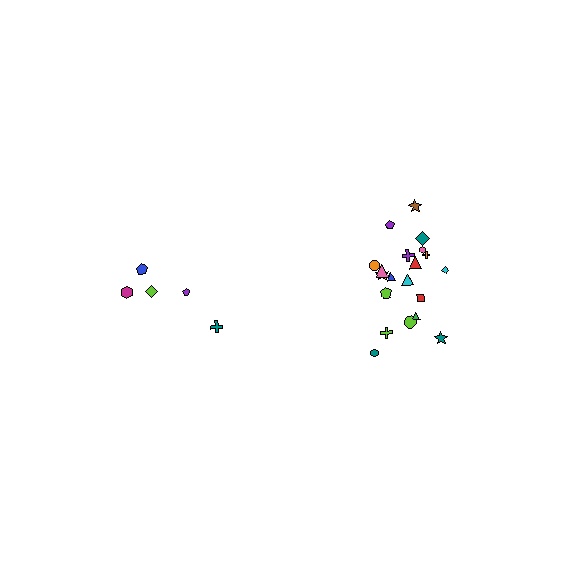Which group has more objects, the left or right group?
The right group.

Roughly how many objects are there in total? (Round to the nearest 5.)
Roughly 25 objects in total.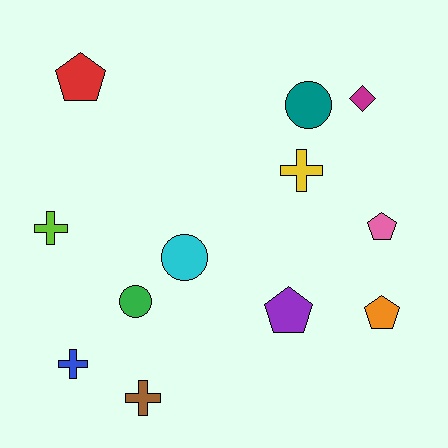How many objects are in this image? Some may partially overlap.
There are 12 objects.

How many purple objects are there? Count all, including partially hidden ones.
There is 1 purple object.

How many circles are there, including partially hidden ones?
There are 3 circles.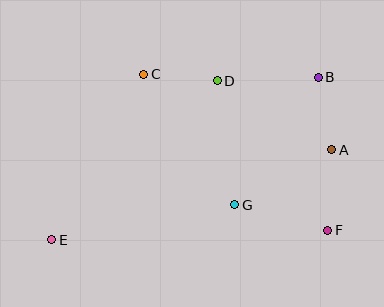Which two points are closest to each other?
Points C and D are closest to each other.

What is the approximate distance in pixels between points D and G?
The distance between D and G is approximately 125 pixels.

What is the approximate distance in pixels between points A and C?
The distance between A and C is approximately 202 pixels.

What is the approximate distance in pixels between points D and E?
The distance between D and E is approximately 230 pixels.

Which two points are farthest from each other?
Points B and E are farthest from each other.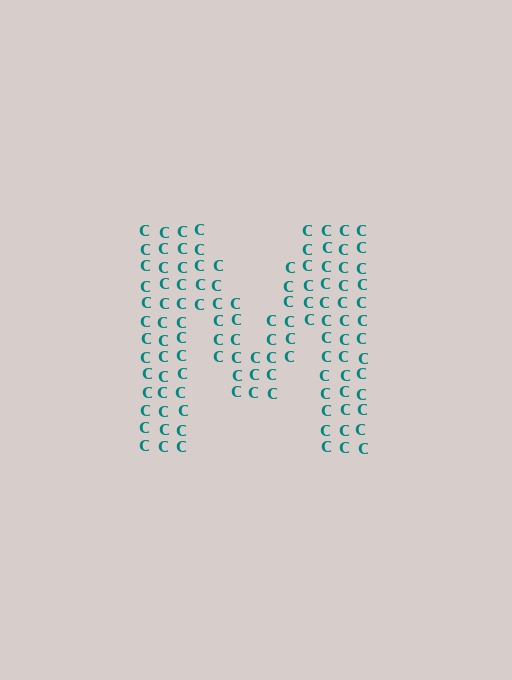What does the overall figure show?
The overall figure shows the letter M.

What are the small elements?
The small elements are letter C's.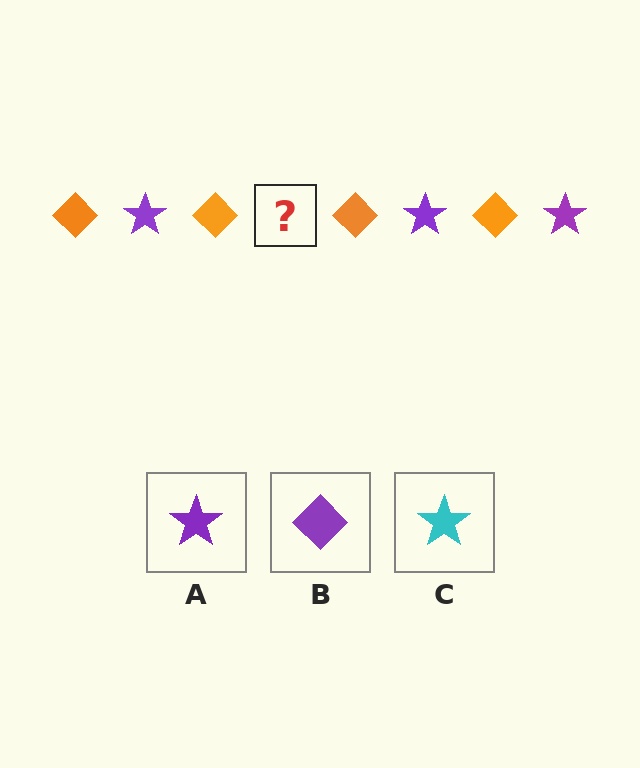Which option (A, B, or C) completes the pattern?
A.